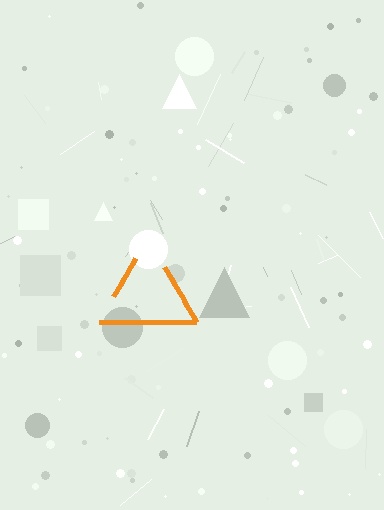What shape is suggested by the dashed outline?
The dashed outline suggests a triangle.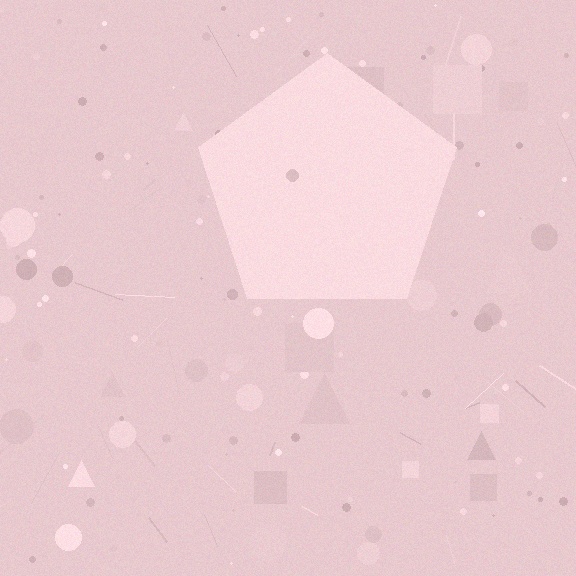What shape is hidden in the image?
A pentagon is hidden in the image.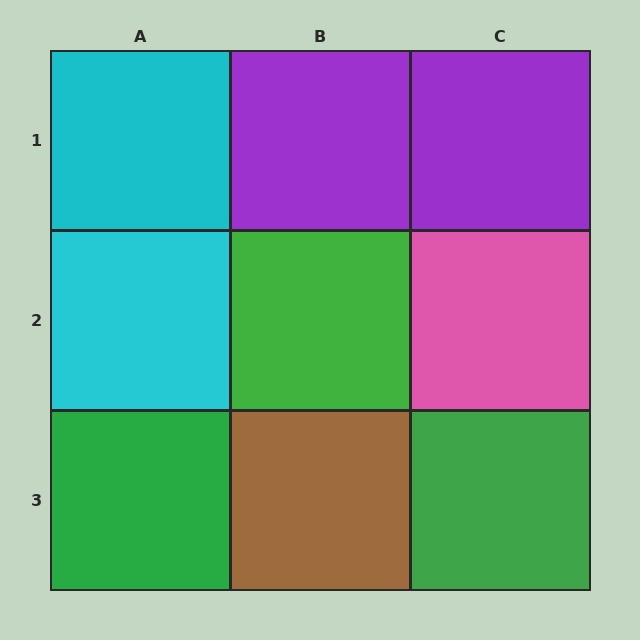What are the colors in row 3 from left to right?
Green, brown, green.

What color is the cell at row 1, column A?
Cyan.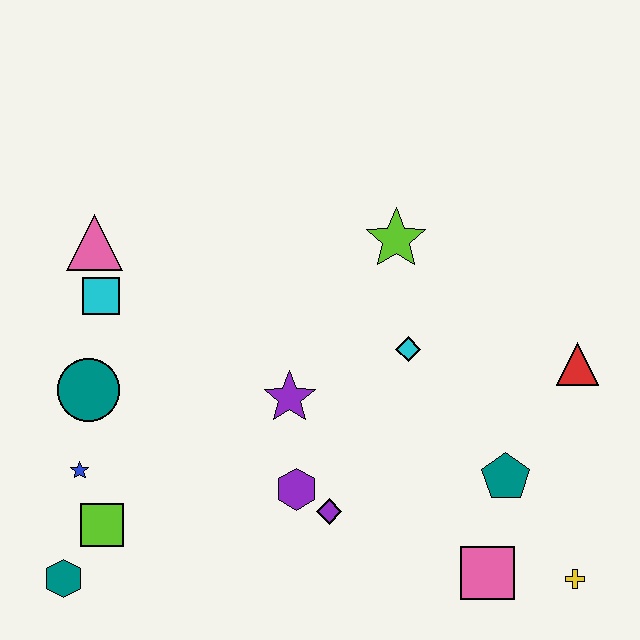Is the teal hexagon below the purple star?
Yes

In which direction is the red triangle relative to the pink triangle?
The red triangle is to the right of the pink triangle.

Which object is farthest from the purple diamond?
The pink triangle is farthest from the purple diamond.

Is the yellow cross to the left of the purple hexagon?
No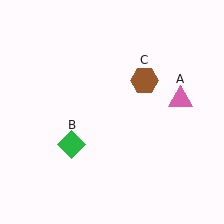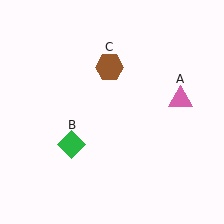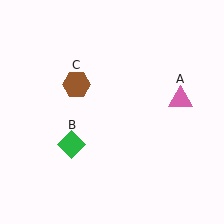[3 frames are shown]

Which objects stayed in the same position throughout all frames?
Pink triangle (object A) and green diamond (object B) remained stationary.